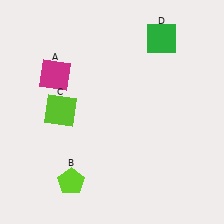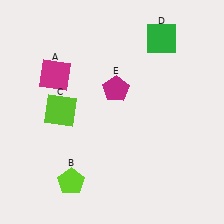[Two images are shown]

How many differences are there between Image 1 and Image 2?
There is 1 difference between the two images.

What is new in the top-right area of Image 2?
A magenta pentagon (E) was added in the top-right area of Image 2.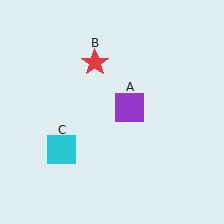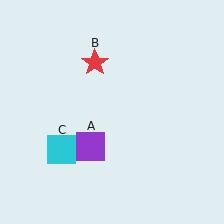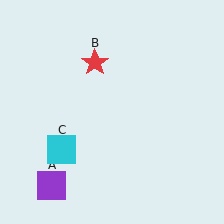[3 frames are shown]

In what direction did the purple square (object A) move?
The purple square (object A) moved down and to the left.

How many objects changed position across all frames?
1 object changed position: purple square (object A).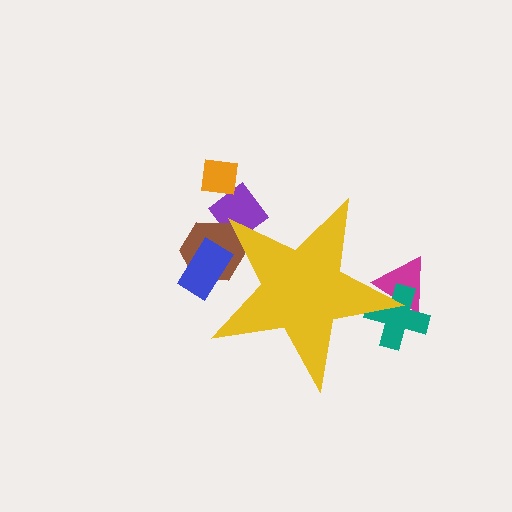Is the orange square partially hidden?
No, the orange square is fully visible.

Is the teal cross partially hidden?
Yes, the teal cross is partially hidden behind the yellow star.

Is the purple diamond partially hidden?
Yes, the purple diamond is partially hidden behind the yellow star.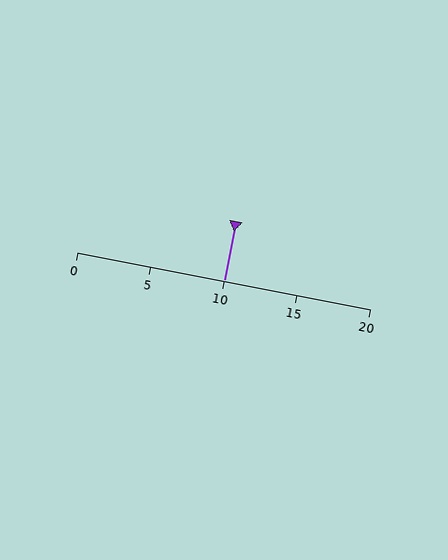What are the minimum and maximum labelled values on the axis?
The axis runs from 0 to 20.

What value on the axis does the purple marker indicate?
The marker indicates approximately 10.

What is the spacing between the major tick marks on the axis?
The major ticks are spaced 5 apart.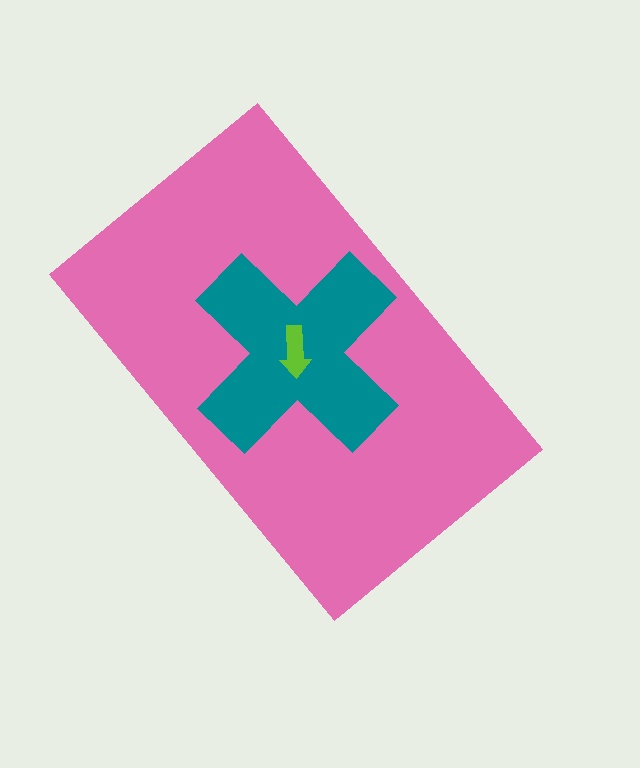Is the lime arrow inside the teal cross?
Yes.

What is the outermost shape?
The pink rectangle.